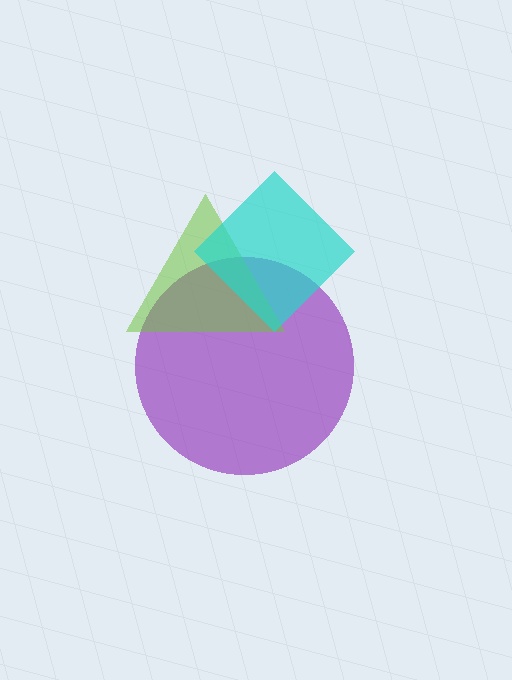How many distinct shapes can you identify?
There are 3 distinct shapes: a purple circle, a lime triangle, a cyan diamond.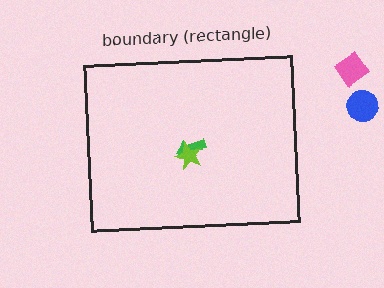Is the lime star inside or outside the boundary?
Inside.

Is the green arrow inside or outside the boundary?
Inside.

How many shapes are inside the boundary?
2 inside, 2 outside.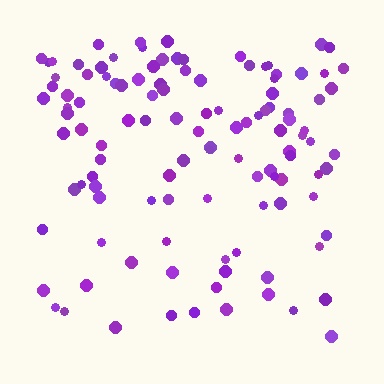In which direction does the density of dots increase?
From bottom to top, with the top side densest.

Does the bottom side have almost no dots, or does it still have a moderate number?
Still a moderate number, just noticeably fewer than the top.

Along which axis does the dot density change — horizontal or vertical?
Vertical.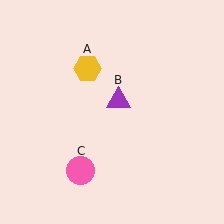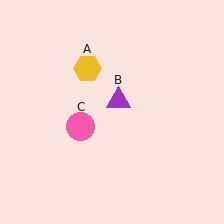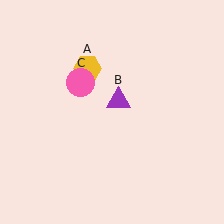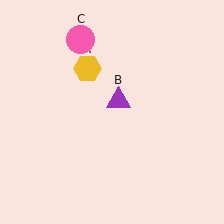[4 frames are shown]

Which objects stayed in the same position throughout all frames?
Yellow hexagon (object A) and purple triangle (object B) remained stationary.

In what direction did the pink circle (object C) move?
The pink circle (object C) moved up.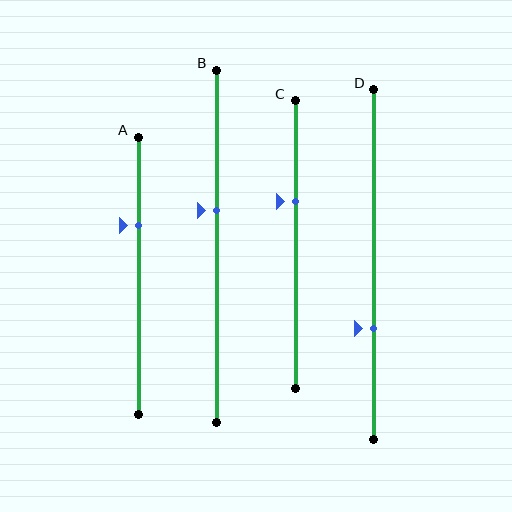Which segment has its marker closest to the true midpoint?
Segment B has its marker closest to the true midpoint.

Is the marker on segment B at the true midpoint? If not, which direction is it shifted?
No, the marker on segment B is shifted upward by about 10% of the segment length.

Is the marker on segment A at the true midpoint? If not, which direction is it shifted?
No, the marker on segment A is shifted upward by about 18% of the segment length.